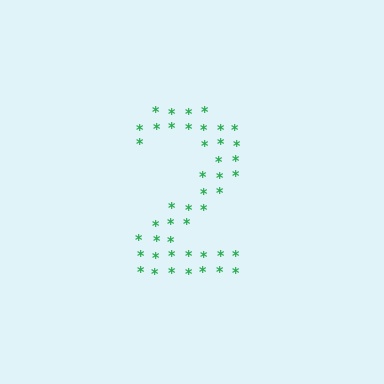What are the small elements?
The small elements are asterisks.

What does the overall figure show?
The overall figure shows the digit 2.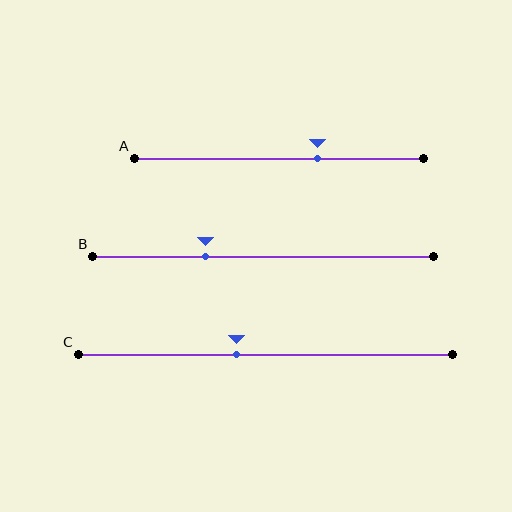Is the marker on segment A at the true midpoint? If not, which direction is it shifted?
No, the marker on segment A is shifted to the right by about 13% of the segment length.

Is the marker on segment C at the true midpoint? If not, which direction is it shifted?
No, the marker on segment C is shifted to the left by about 8% of the segment length.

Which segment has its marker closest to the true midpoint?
Segment C has its marker closest to the true midpoint.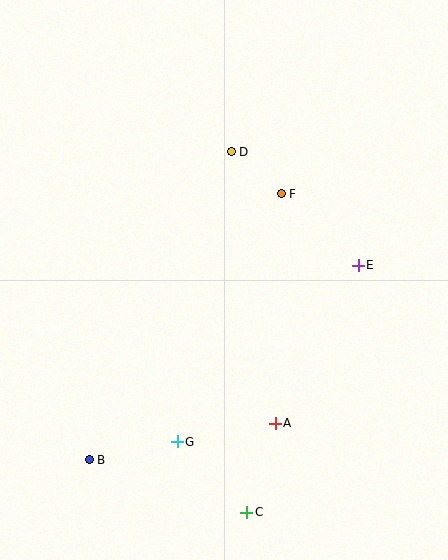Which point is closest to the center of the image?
Point F at (281, 194) is closest to the center.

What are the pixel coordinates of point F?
Point F is at (281, 194).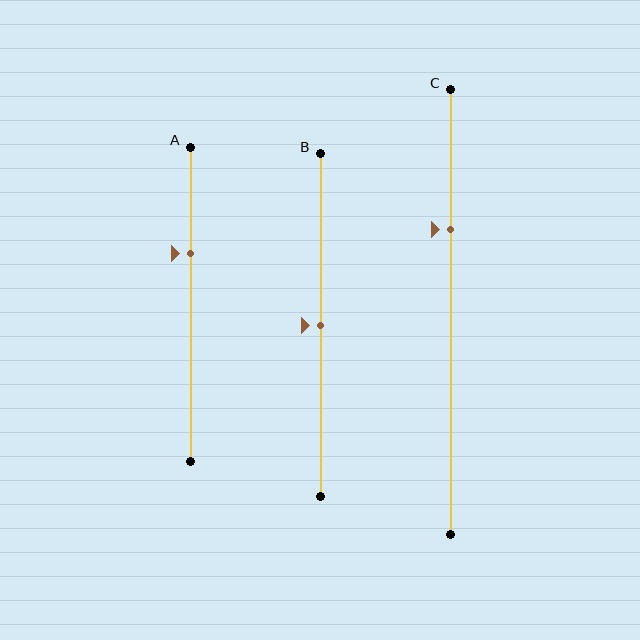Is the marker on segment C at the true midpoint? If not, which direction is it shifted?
No, the marker on segment C is shifted upward by about 19% of the segment length.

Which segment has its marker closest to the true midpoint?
Segment B has its marker closest to the true midpoint.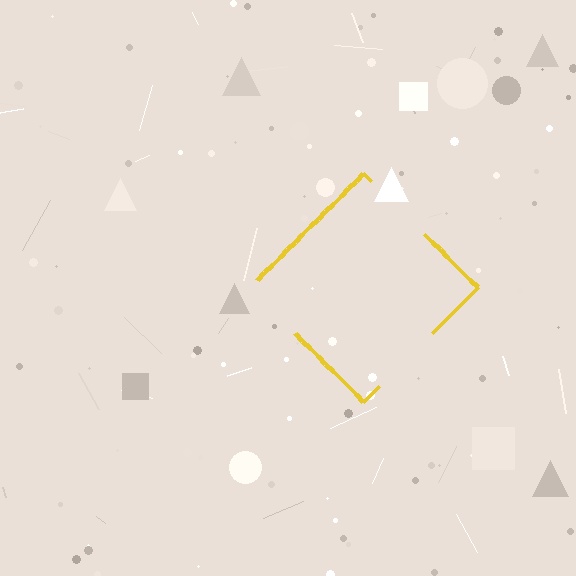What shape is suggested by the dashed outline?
The dashed outline suggests a diamond.